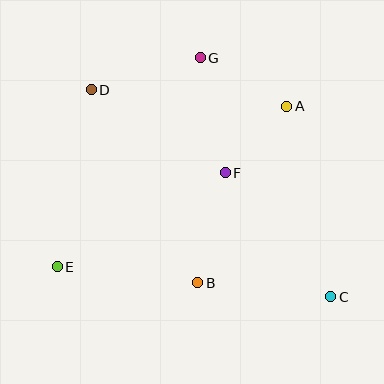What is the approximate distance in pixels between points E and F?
The distance between E and F is approximately 192 pixels.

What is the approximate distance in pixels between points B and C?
The distance between B and C is approximately 134 pixels.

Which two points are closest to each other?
Points A and F are closest to each other.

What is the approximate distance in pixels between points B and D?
The distance between B and D is approximately 221 pixels.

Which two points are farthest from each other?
Points C and D are farthest from each other.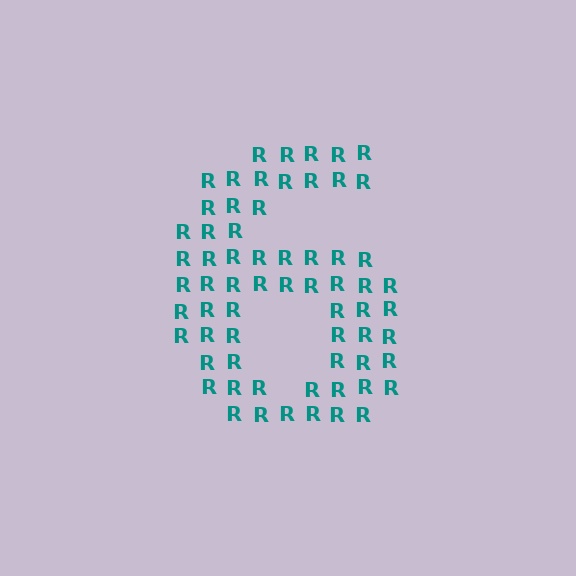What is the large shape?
The large shape is the digit 6.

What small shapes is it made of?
It is made of small letter R's.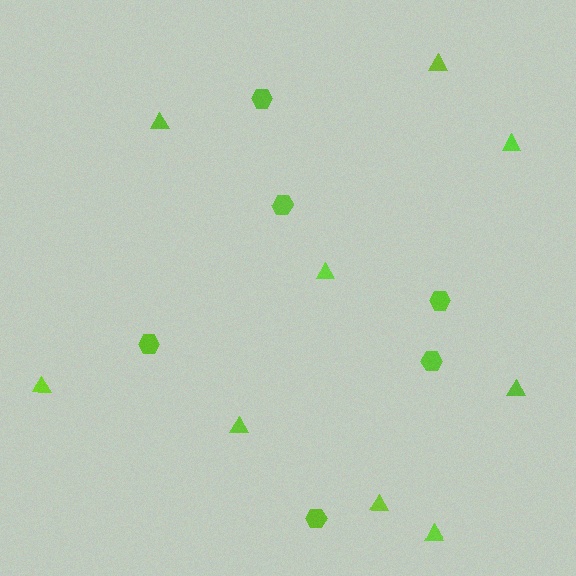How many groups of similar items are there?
There are 2 groups: one group of hexagons (6) and one group of triangles (9).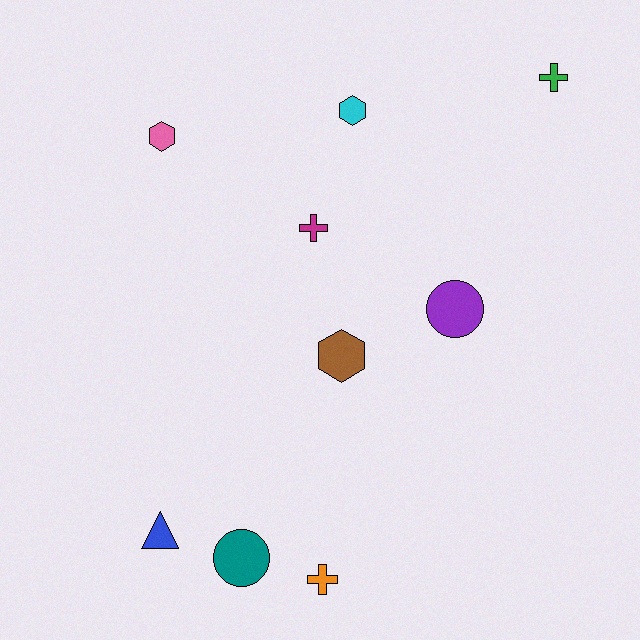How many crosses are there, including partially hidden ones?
There are 3 crosses.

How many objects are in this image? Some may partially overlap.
There are 9 objects.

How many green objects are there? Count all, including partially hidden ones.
There is 1 green object.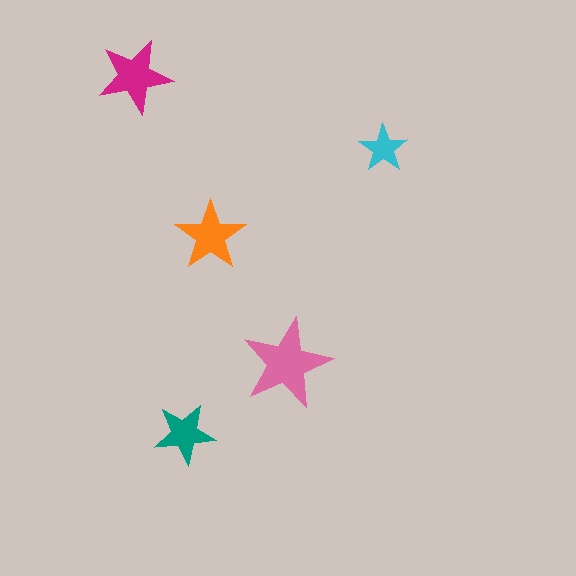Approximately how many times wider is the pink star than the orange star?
About 1.5 times wider.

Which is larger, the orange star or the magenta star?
The magenta one.